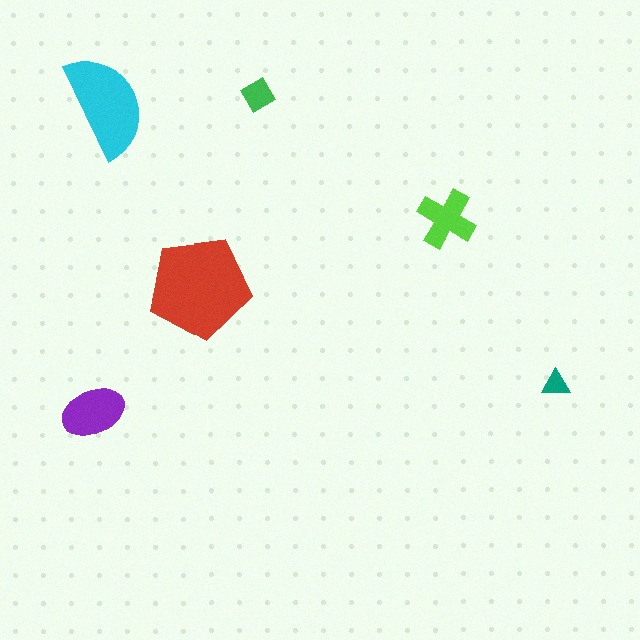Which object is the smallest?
The teal triangle.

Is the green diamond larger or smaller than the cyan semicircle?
Smaller.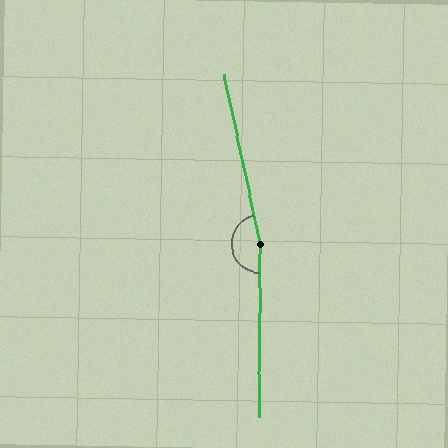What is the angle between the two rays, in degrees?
Approximately 168 degrees.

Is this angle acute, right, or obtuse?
It is obtuse.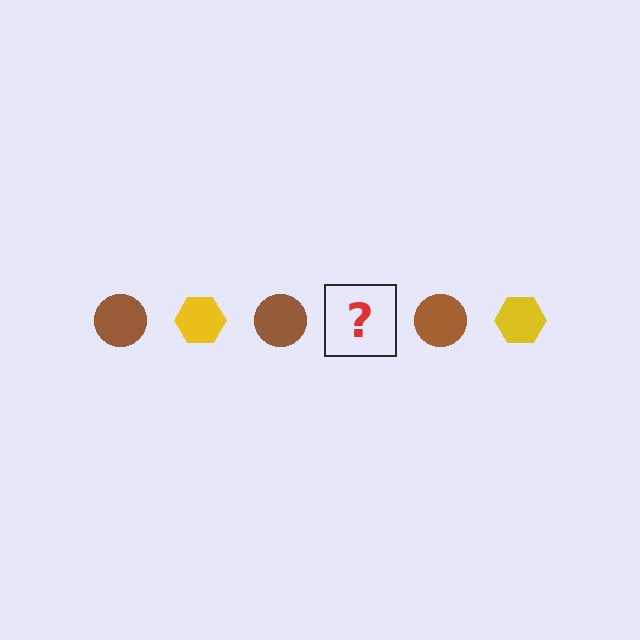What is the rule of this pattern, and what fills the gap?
The rule is that the pattern alternates between brown circle and yellow hexagon. The gap should be filled with a yellow hexagon.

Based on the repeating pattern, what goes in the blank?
The blank should be a yellow hexagon.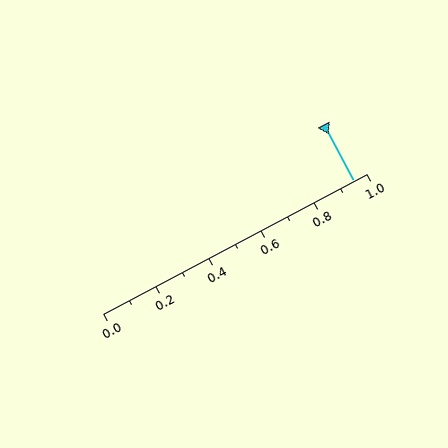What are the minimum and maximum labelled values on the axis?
The axis runs from 0.0 to 1.0.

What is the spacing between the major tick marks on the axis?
The major ticks are spaced 0.2 apart.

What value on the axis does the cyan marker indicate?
The marker indicates approximately 0.95.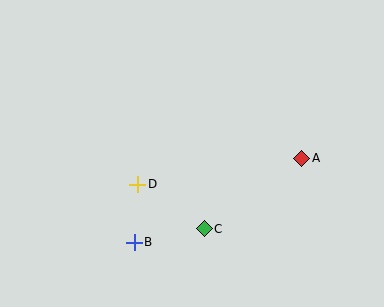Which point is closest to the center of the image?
Point D at (138, 184) is closest to the center.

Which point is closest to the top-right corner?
Point A is closest to the top-right corner.